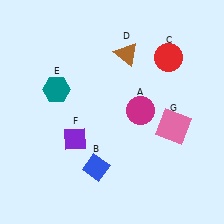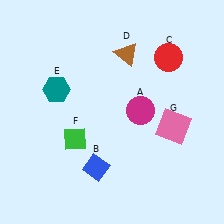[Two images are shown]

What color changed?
The diamond (F) changed from purple in Image 1 to green in Image 2.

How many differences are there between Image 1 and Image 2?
There is 1 difference between the two images.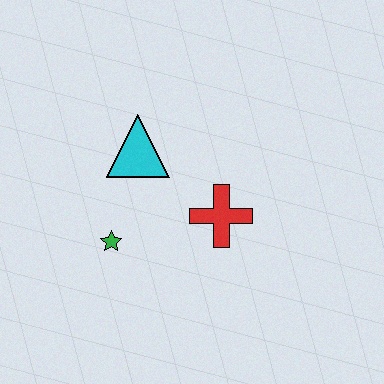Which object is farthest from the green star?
The red cross is farthest from the green star.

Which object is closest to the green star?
The cyan triangle is closest to the green star.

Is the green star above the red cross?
No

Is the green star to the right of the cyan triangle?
No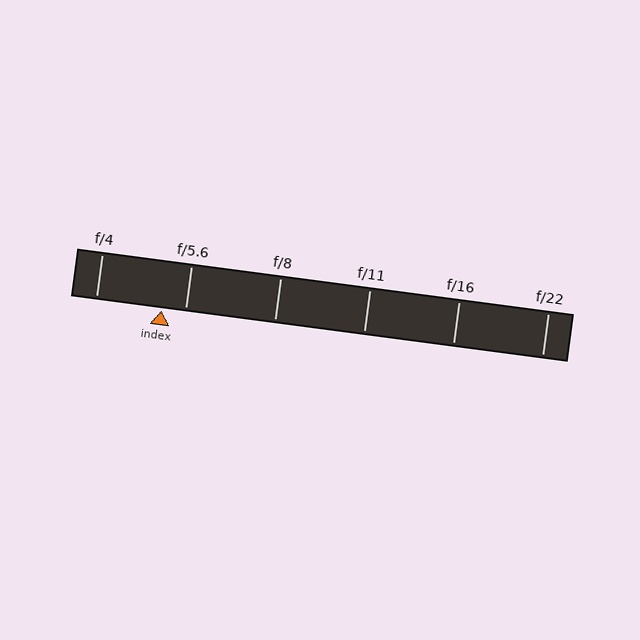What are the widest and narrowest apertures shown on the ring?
The widest aperture shown is f/4 and the narrowest is f/22.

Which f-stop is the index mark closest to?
The index mark is closest to f/5.6.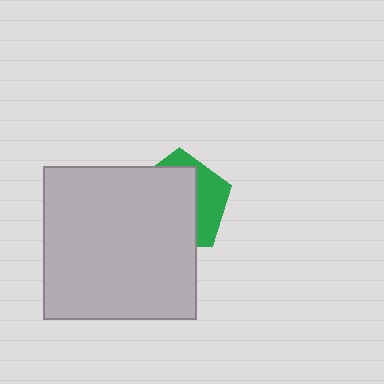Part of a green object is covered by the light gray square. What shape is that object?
It is a pentagon.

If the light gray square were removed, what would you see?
You would see the complete green pentagon.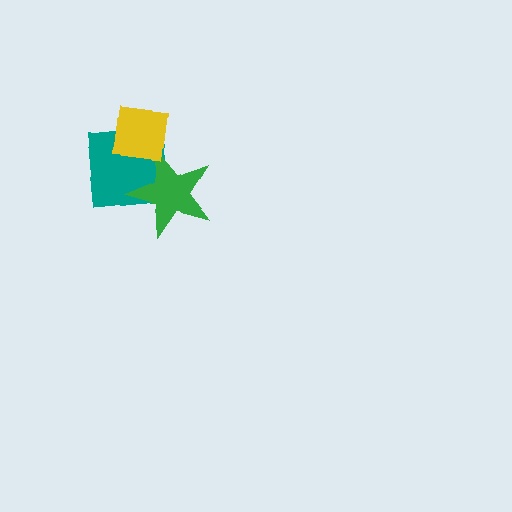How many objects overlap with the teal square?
2 objects overlap with the teal square.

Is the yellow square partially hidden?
No, no other shape covers it.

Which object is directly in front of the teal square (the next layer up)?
The green star is directly in front of the teal square.